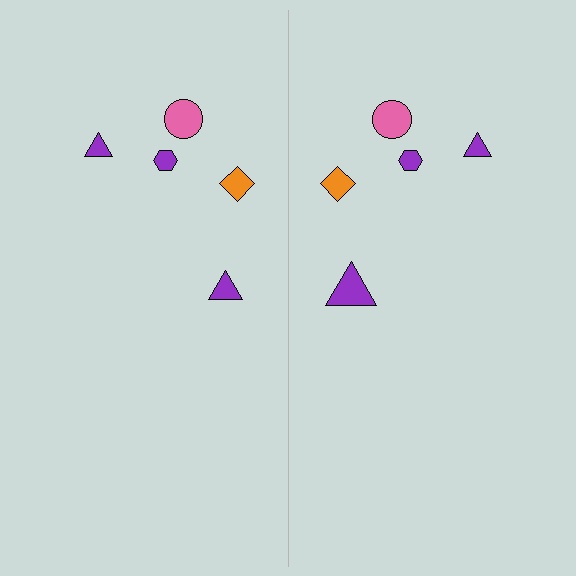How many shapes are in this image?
There are 10 shapes in this image.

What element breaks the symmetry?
The purple triangle on the right side has a different size than its mirror counterpart.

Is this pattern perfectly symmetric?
No, the pattern is not perfectly symmetric. The purple triangle on the right side has a different size than its mirror counterpart.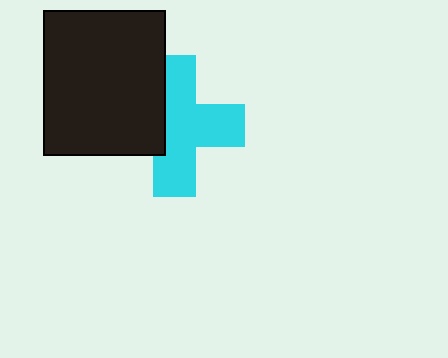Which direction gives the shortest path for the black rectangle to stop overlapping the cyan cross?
Moving left gives the shortest separation.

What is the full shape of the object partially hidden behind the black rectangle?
The partially hidden object is a cyan cross.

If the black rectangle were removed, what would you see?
You would see the complete cyan cross.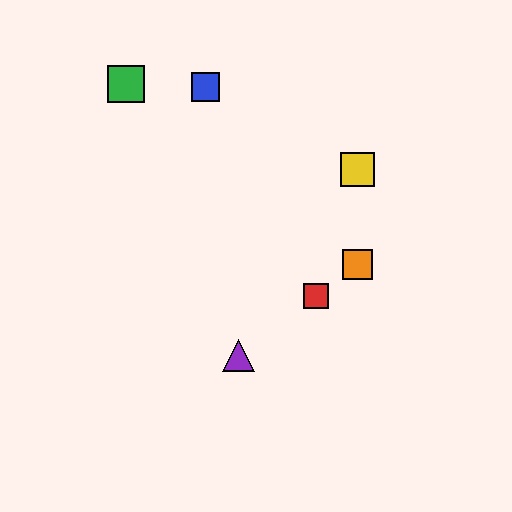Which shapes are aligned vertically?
The yellow square, the orange square are aligned vertically.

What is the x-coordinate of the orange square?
The orange square is at x≈358.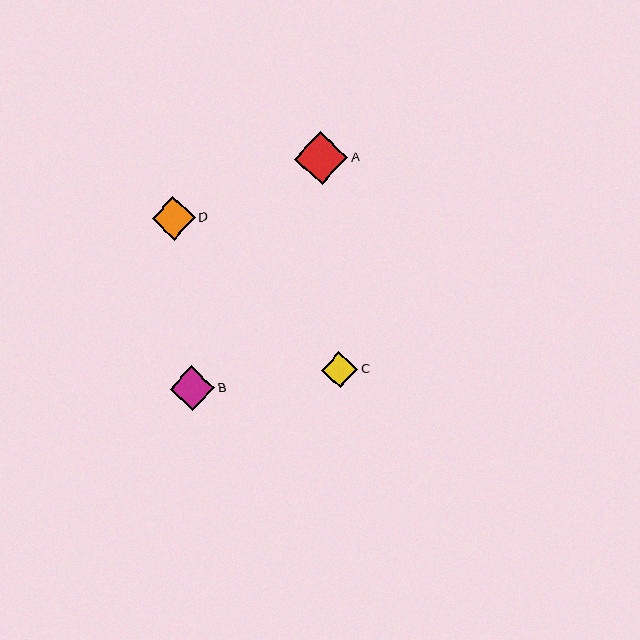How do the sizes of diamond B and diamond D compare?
Diamond B and diamond D are approximately the same size.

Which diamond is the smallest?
Diamond C is the smallest with a size of approximately 36 pixels.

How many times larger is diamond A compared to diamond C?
Diamond A is approximately 1.5 times the size of diamond C.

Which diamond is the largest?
Diamond A is the largest with a size of approximately 53 pixels.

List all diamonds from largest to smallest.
From largest to smallest: A, B, D, C.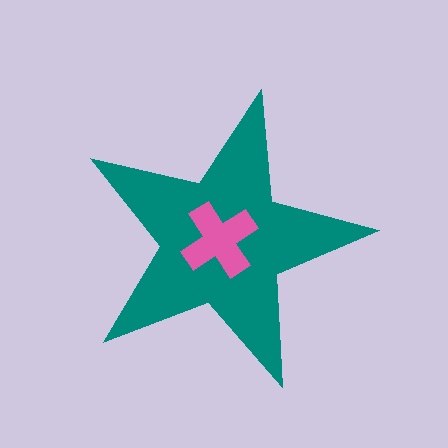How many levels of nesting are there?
2.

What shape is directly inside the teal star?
The pink cross.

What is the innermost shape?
The pink cross.